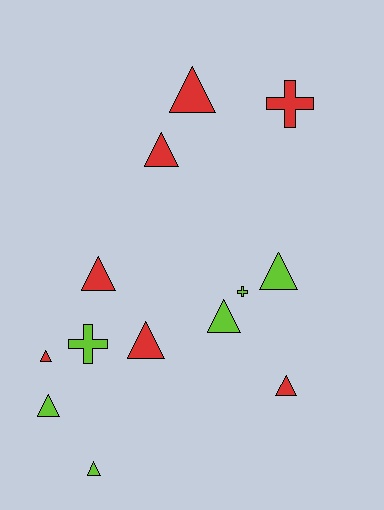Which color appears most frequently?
Red, with 7 objects.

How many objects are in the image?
There are 13 objects.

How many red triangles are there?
There are 6 red triangles.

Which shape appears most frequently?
Triangle, with 10 objects.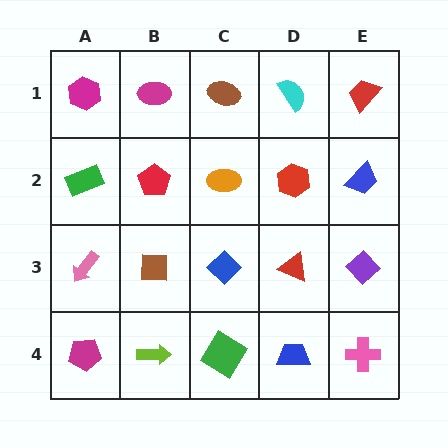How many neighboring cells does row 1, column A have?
2.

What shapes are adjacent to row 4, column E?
A purple diamond (row 3, column E), a blue trapezoid (row 4, column D).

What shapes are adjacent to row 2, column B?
A magenta ellipse (row 1, column B), a brown square (row 3, column B), a green rectangle (row 2, column A), an orange ellipse (row 2, column C).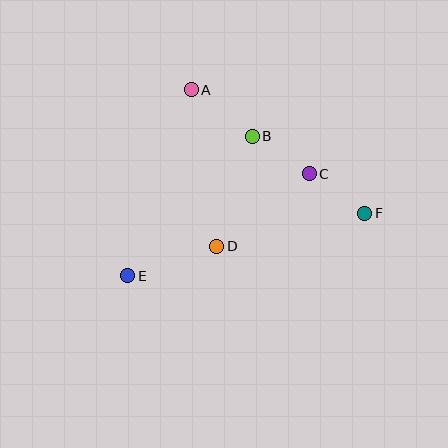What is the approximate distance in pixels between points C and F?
The distance between C and F is approximately 68 pixels.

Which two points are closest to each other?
Points B and C are closest to each other.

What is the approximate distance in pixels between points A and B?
The distance between A and B is approximately 77 pixels.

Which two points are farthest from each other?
Points E and F are farthest from each other.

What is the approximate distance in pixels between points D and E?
The distance between D and E is approximately 94 pixels.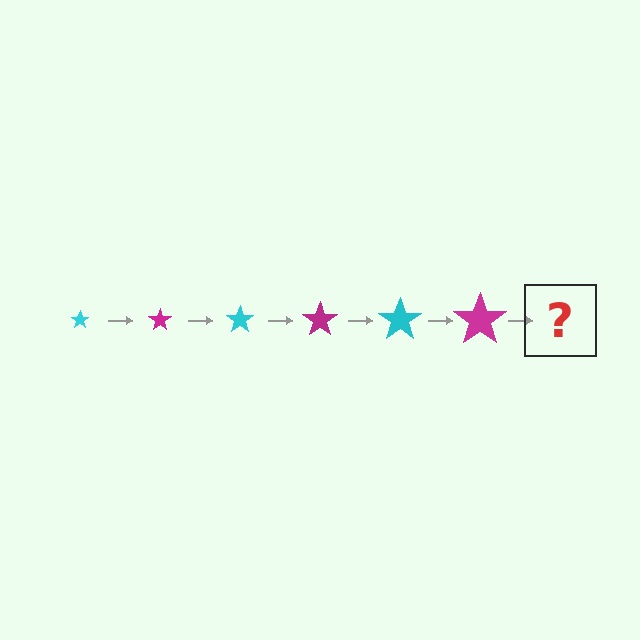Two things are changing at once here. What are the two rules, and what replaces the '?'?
The two rules are that the star grows larger each step and the color cycles through cyan and magenta. The '?' should be a cyan star, larger than the previous one.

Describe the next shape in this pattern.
It should be a cyan star, larger than the previous one.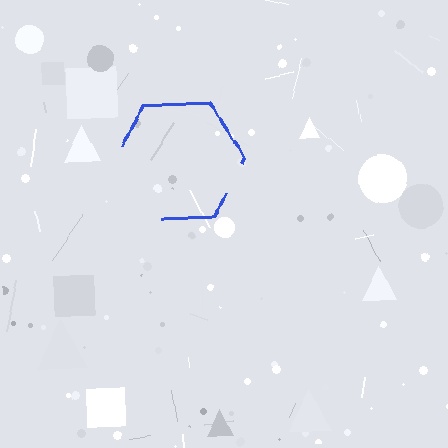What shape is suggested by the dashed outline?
The dashed outline suggests a hexagon.